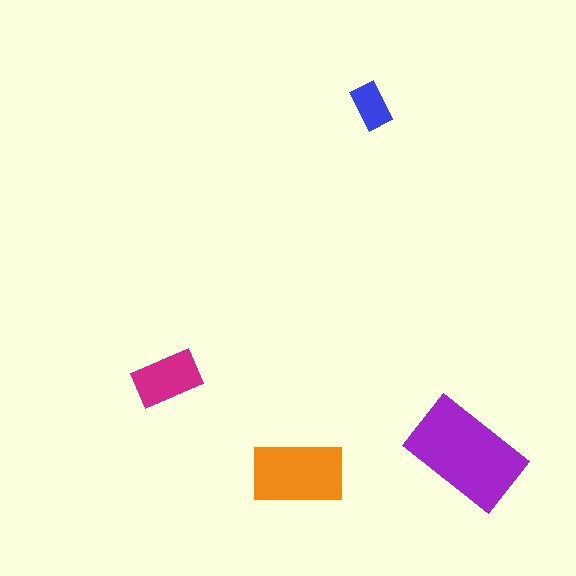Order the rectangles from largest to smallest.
the purple one, the orange one, the magenta one, the blue one.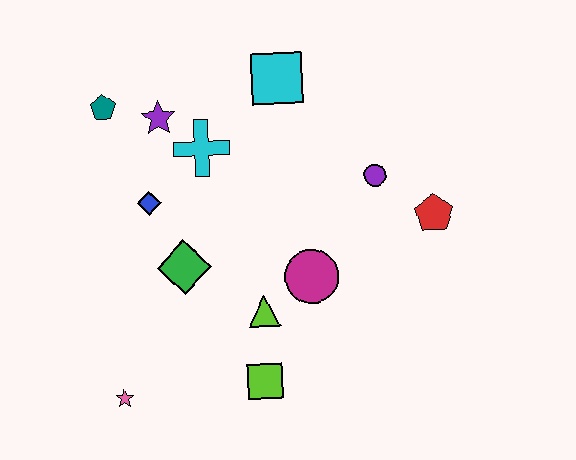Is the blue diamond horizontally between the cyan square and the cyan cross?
No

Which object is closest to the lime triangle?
The magenta circle is closest to the lime triangle.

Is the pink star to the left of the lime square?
Yes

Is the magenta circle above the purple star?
No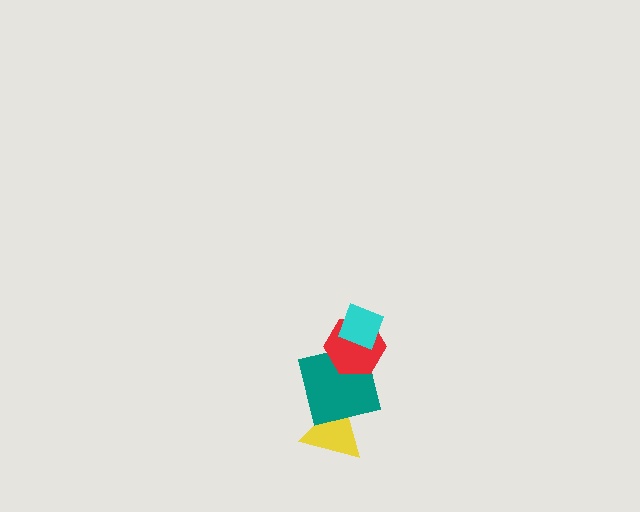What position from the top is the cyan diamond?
The cyan diamond is 1st from the top.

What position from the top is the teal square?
The teal square is 3rd from the top.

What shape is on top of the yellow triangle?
The teal square is on top of the yellow triangle.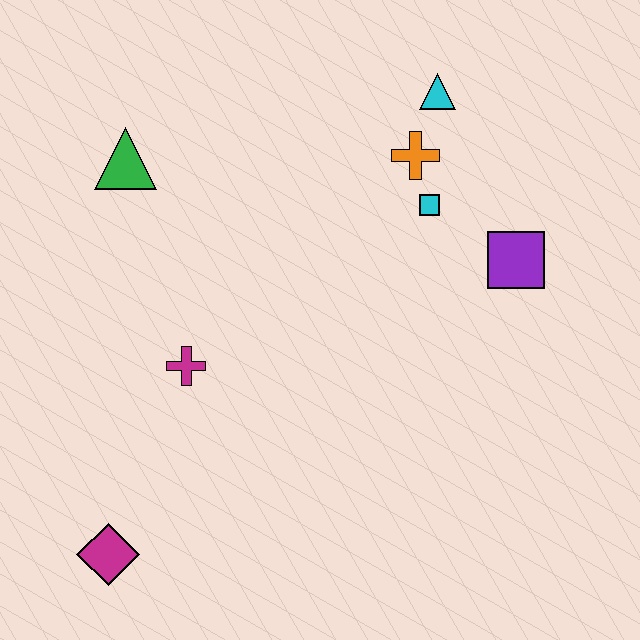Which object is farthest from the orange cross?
The magenta diamond is farthest from the orange cross.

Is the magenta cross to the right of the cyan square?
No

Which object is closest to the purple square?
The cyan square is closest to the purple square.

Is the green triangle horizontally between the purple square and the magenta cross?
No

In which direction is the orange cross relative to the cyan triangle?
The orange cross is below the cyan triangle.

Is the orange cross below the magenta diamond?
No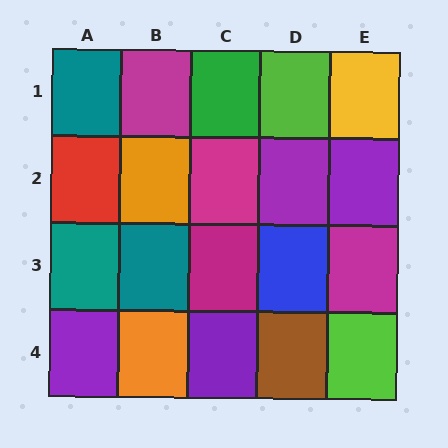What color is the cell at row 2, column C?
Magenta.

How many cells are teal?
3 cells are teal.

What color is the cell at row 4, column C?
Purple.